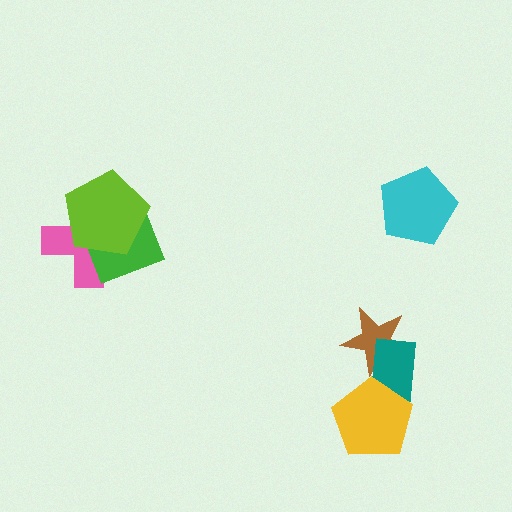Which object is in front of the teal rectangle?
The yellow pentagon is in front of the teal rectangle.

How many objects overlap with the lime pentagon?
2 objects overlap with the lime pentagon.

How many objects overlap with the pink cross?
2 objects overlap with the pink cross.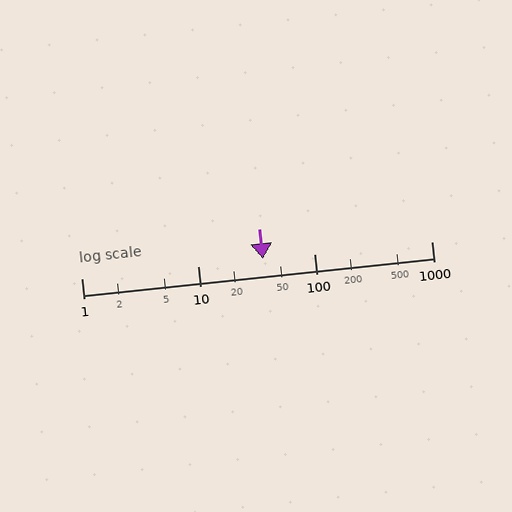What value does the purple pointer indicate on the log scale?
The pointer indicates approximately 36.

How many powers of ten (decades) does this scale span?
The scale spans 3 decades, from 1 to 1000.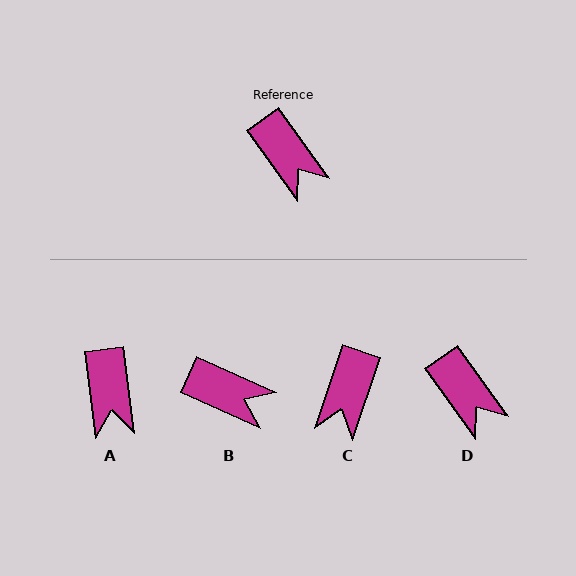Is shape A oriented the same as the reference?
No, it is off by about 29 degrees.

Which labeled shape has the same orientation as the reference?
D.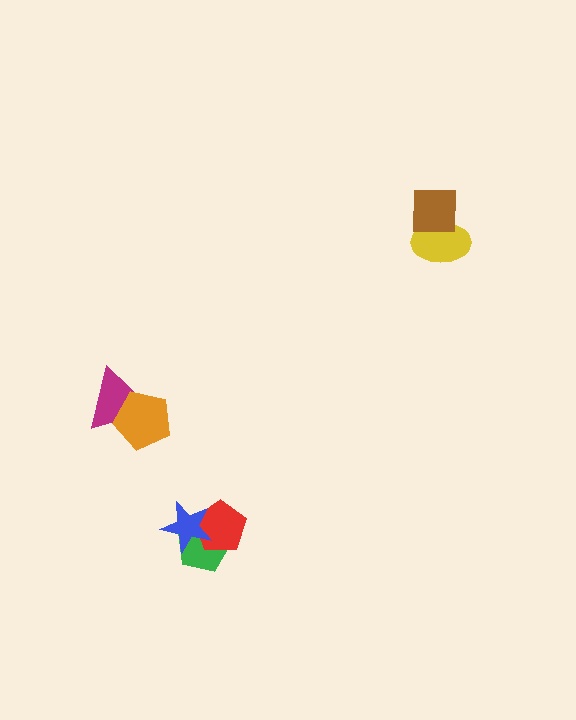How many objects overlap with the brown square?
1 object overlaps with the brown square.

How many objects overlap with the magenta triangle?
1 object overlaps with the magenta triangle.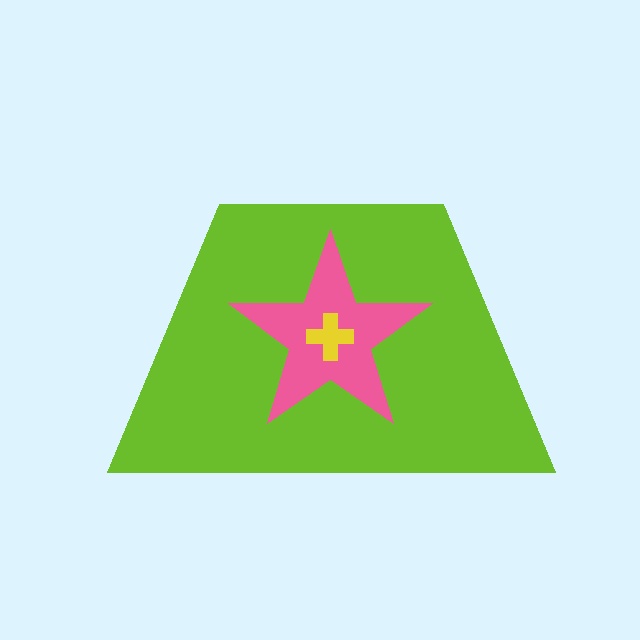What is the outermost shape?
The lime trapezoid.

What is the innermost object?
The yellow cross.